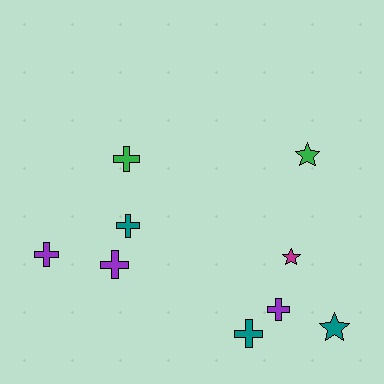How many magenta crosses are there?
There are no magenta crosses.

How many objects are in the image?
There are 9 objects.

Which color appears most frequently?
Purple, with 3 objects.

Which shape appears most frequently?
Cross, with 6 objects.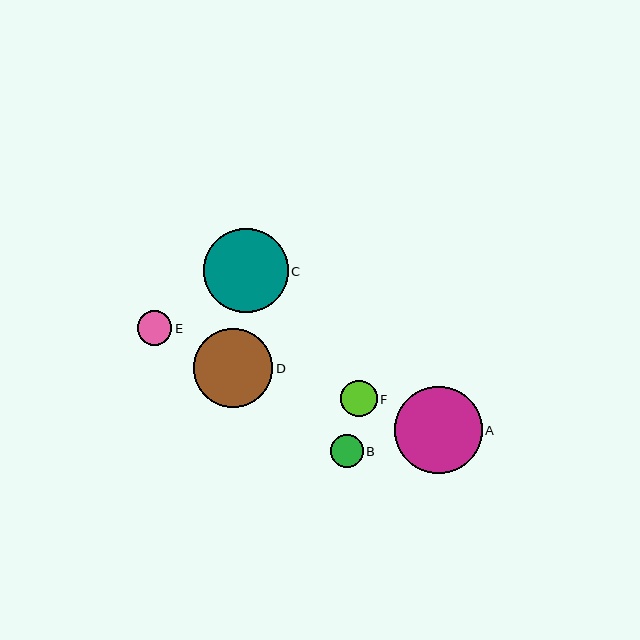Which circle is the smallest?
Circle B is the smallest with a size of approximately 33 pixels.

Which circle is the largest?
Circle A is the largest with a size of approximately 88 pixels.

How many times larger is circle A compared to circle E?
Circle A is approximately 2.6 times the size of circle E.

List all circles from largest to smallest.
From largest to smallest: A, C, D, F, E, B.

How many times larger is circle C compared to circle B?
Circle C is approximately 2.6 times the size of circle B.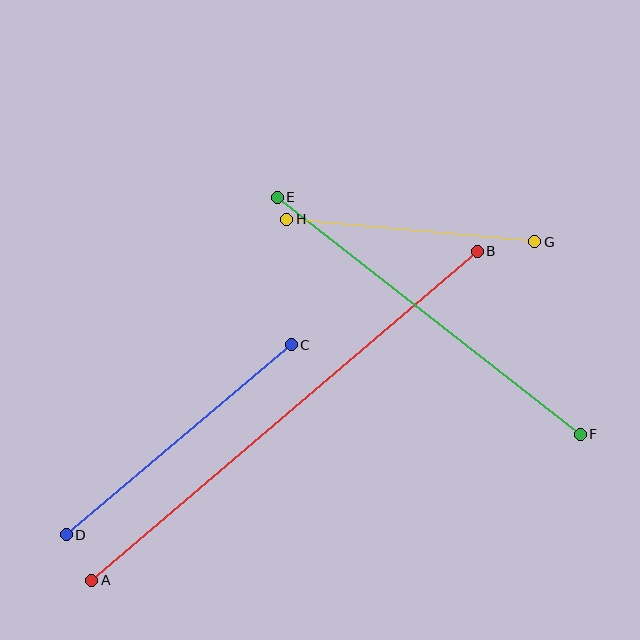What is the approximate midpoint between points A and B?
The midpoint is at approximately (285, 416) pixels.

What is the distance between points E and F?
The distance is approximately 385 pixels.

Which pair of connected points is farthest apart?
Points A and B are farthest apart.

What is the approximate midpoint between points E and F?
The midpoint is at approximately (429, 316) pixels.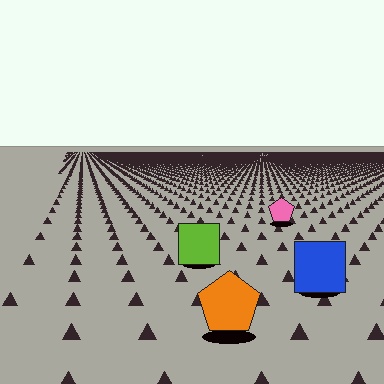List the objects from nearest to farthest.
From nearest to farthest: the orange pentagon, the blue square, the lime square, the pink pentagon.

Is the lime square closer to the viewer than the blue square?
No. The blue square is closer — you can tell from the texture gradient: the ground texture is coarser near it.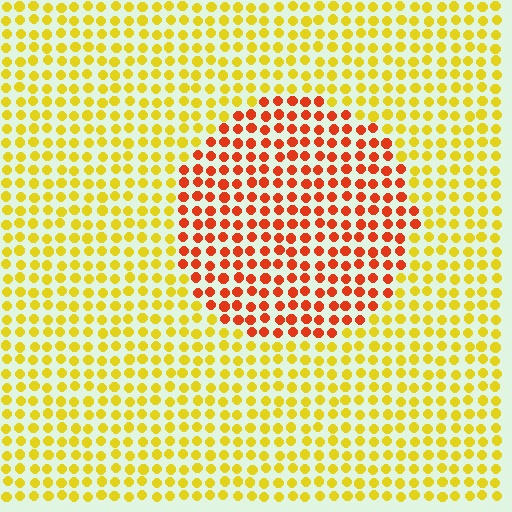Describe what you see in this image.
The image is filled with small yellow elements in a uniform arrangement. A circle-shaped region is visible where the elements are tinted to a slightly different hue, forming a subtle color boundary.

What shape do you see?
I see a circle.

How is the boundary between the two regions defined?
The boundary is defined purely by a slight shift in hue (about 46 degrees). Spacing, size, and orientation are identical on both sides.